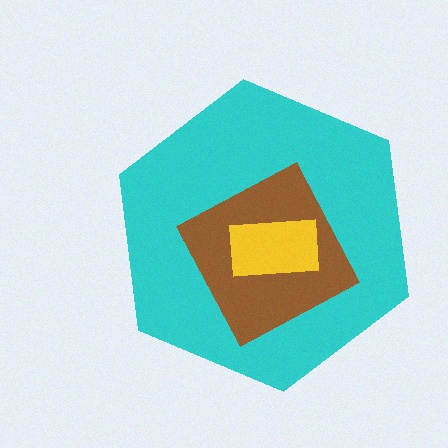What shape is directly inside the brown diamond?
The yellow rectangle.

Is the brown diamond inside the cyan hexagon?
Yes.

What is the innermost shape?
The yellow rectangle.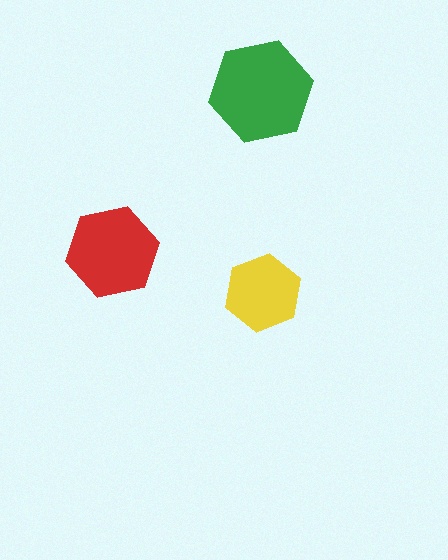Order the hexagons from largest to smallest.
the green one, the red one, the yellow one.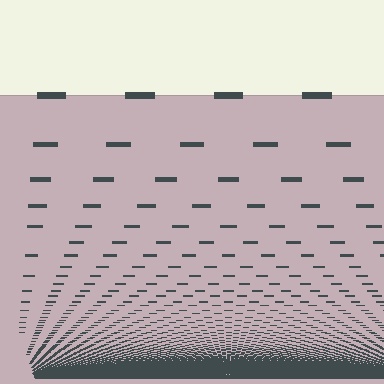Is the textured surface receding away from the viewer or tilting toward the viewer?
The surface appears to tilt toward the viewer. Texture elements get larger and sparser toward the top.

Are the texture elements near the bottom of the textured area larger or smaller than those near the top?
Smaller. The gradient is inverted — elements near the bottom are smaller and denser.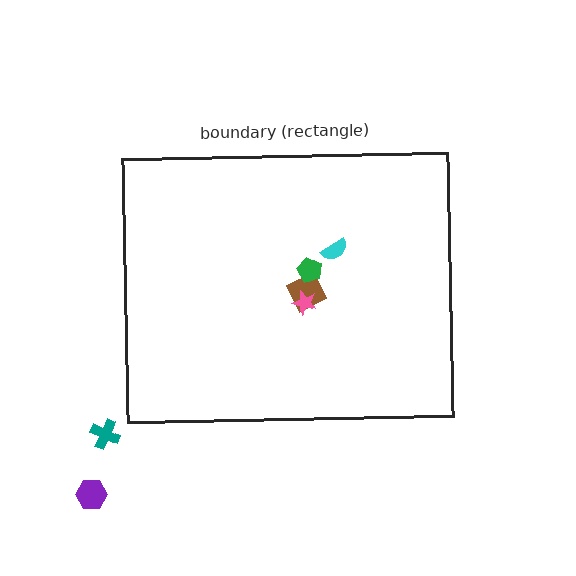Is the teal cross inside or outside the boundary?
Outside.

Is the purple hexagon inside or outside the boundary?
Outside.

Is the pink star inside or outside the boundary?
Inside.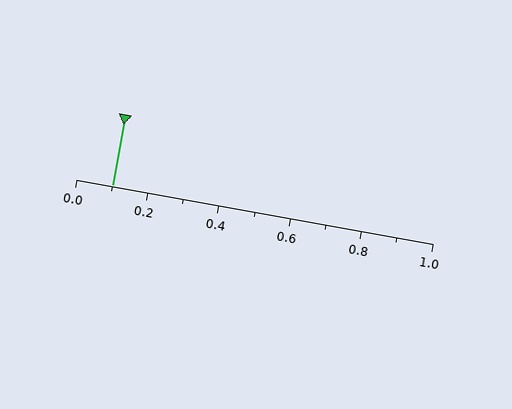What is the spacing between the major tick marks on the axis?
The major ticks are spaced 0.2 apart.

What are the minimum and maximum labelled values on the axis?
The axis runs from 0.0 to 1.0.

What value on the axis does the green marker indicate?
The marker indicates approximately 0.1.